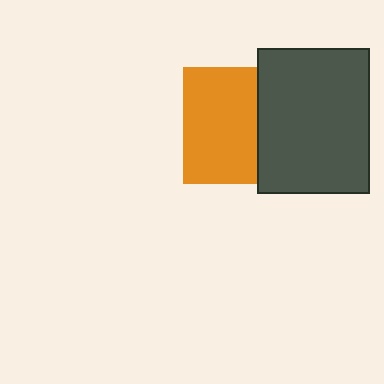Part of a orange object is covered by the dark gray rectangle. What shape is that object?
It is a square.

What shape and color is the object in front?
The object in front is a dark gray rectangle.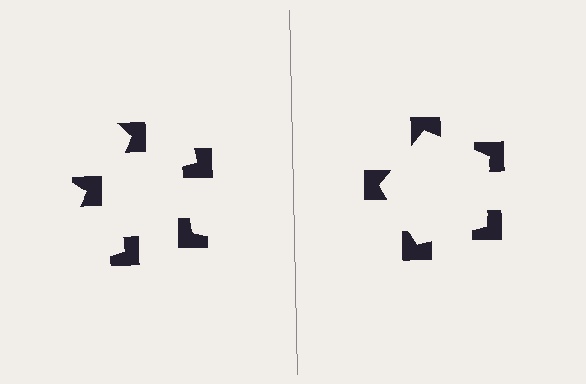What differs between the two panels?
The notched squares are positioned identically on both sides; only the wedge orientations differ. On the right they align to a pentagon; on the left they are misaligned.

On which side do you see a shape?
An illusory pentagon appears on the right side. On the left side the wedge cuts are rotated, so no coherent shape forms.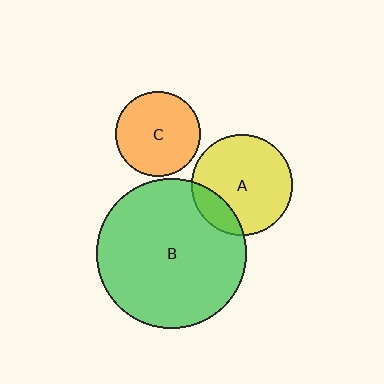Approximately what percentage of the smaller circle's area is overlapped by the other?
Approximately 15%.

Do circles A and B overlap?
Yes.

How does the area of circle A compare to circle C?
Approximately 1.4 times.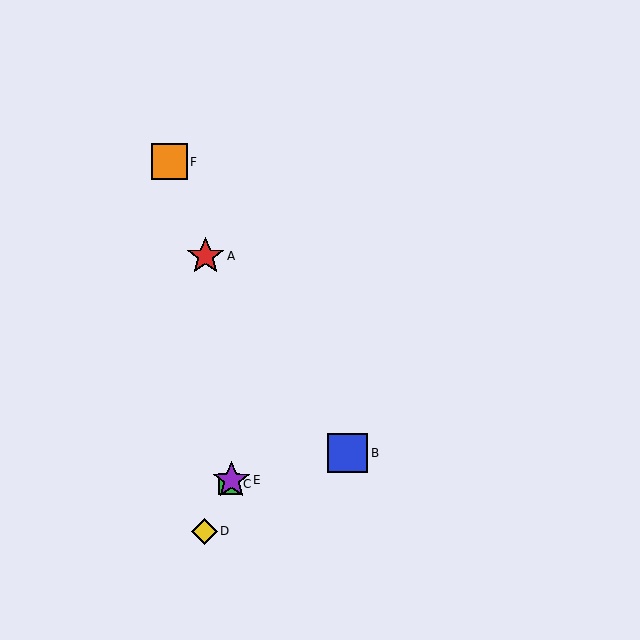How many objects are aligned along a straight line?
3 objects (C, D, E) are aligned along a straight line.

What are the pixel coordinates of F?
Object F is at (170, 162).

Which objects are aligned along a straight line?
Objects C, D, E are aligned along a straight line.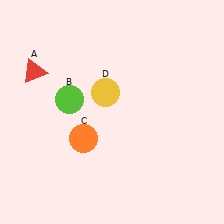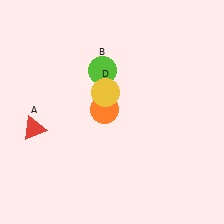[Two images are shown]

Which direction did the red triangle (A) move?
The red triangle (A) moved down.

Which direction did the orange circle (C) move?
The orange circle (C) moved up.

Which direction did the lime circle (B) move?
The lime circle (B) moved right.